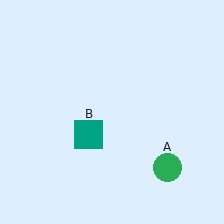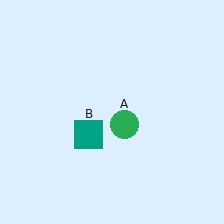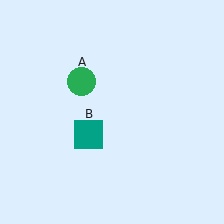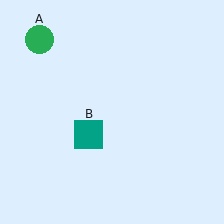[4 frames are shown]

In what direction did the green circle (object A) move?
The green circle (object A) moved up and to the left.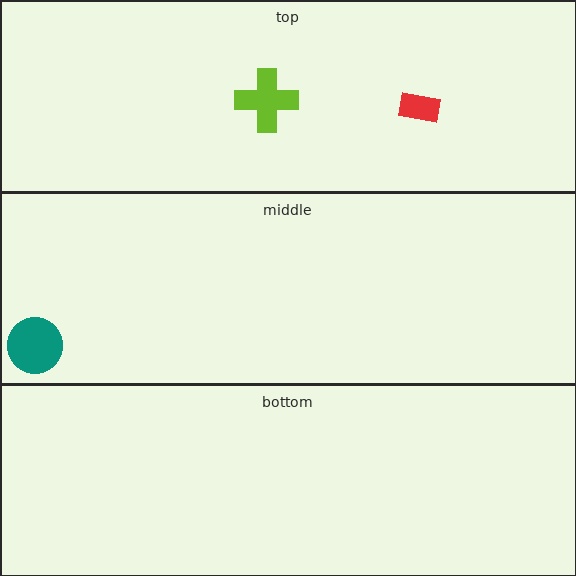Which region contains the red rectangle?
The top region.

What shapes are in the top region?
The lime cross, the red rectangle.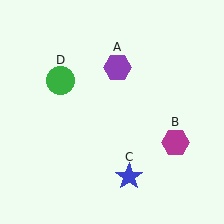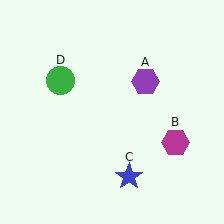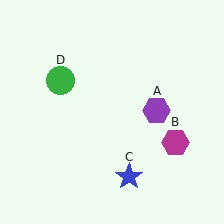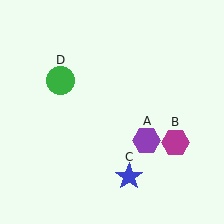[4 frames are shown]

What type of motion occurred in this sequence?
The purple hexagon (object A) rotated clockwise around the center of the scene.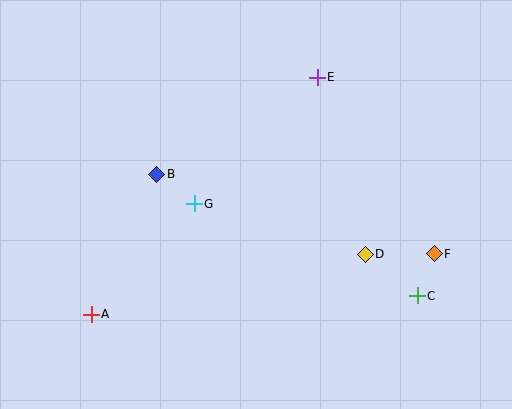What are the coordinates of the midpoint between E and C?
The midpoint between E and C is at (367, 187).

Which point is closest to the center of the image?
Point G at (194, 204) is closest to the center.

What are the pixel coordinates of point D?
Point D is at (365, 254).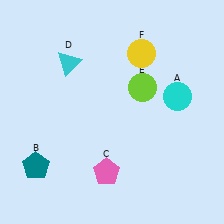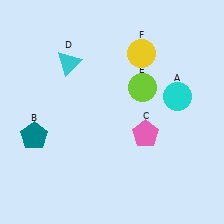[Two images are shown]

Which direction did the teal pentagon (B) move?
The teal pentagon (B) moved up.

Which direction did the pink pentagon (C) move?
The pink pentagon (C) moved right.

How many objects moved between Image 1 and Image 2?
2 objects moved between the two images.